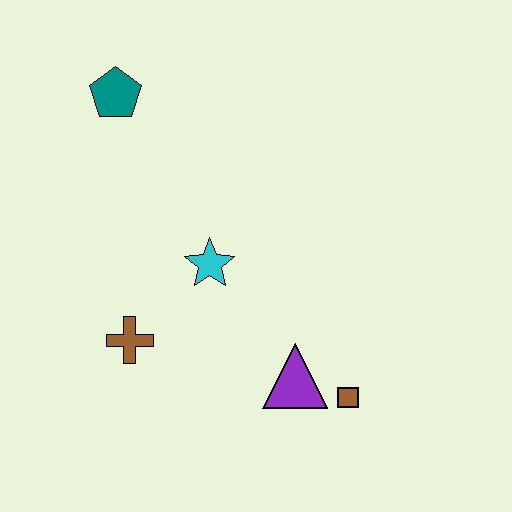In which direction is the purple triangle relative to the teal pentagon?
The purple triangle is below the teal pentagon.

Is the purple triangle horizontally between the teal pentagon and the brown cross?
No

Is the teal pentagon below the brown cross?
No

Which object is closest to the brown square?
The purple triangle is closest to the brown square.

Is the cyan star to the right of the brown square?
No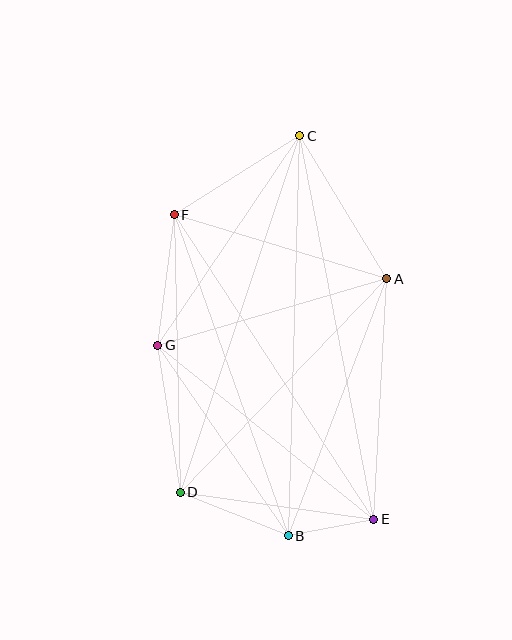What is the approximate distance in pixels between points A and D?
The distance between A and D is approximately 297 pixels.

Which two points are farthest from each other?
Points B and C are farthest from each other.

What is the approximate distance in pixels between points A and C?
The distance between A and C is approximately 168 pixels.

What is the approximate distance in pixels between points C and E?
The distance between C and E is approximately 390 pixels.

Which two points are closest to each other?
Points B and E are closest to each other.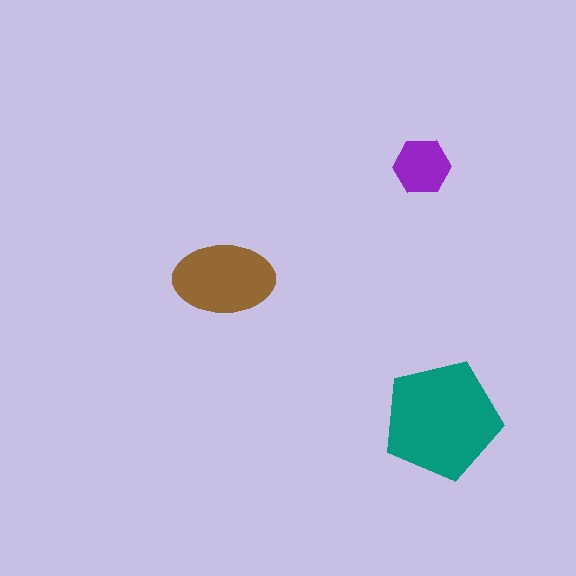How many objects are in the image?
There are 3 objects in the image.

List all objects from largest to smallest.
The teal pentagon, the brown ellipse, the purple hexagon.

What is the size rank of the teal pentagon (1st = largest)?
1st.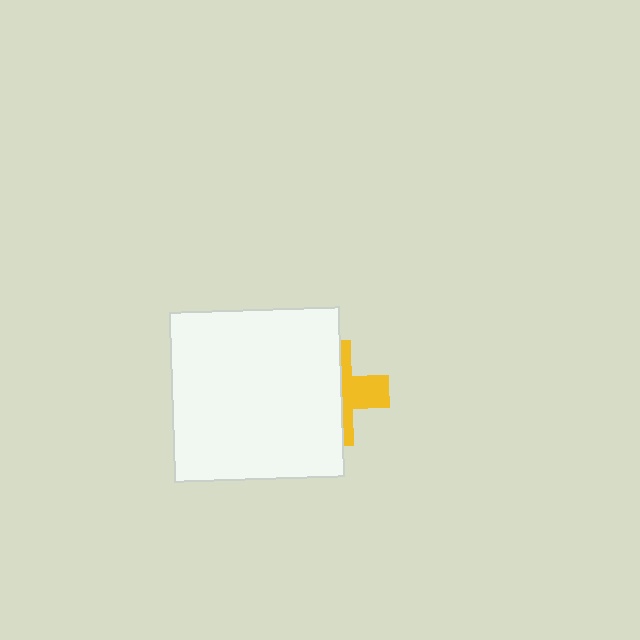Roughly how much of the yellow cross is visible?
A small part of it is visible (roughly 40%).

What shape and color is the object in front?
The object in front is a white square.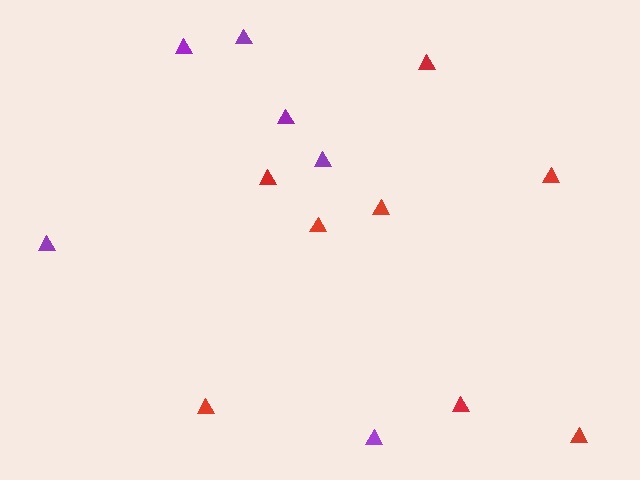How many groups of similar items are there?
There are 2 groups: one group of red triangles (8) and one group of purple triangles (6).